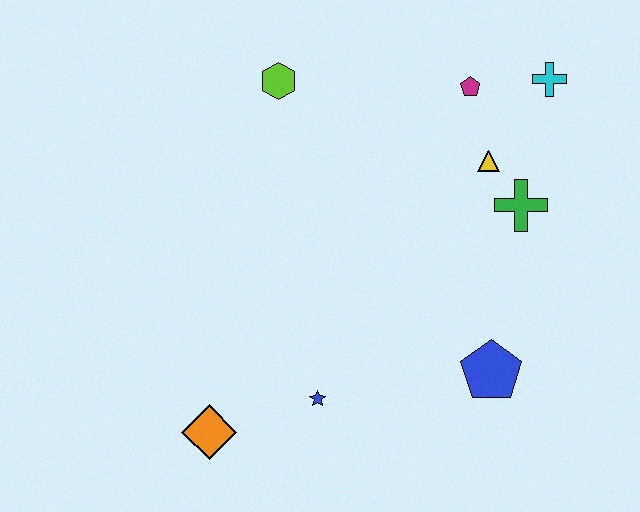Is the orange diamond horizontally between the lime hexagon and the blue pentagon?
No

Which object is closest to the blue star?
The orange diamond is closest to the blue star.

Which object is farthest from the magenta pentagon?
The orange diamond is farthest from the magenta pentagon.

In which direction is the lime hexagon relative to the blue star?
The lime hexagon is above the blue star.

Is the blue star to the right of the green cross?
No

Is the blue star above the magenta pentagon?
No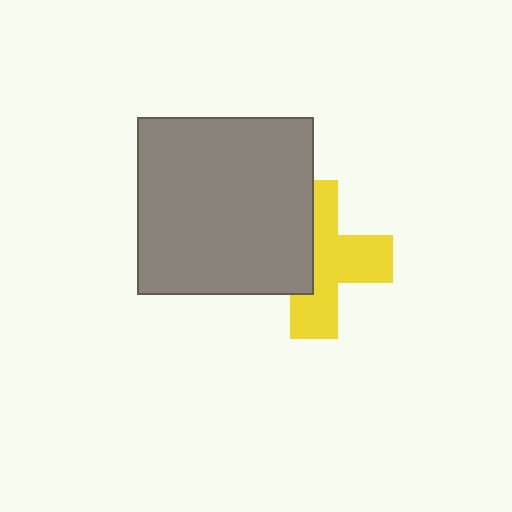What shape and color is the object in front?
The object in front is a gray square.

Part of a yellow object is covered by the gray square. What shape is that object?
It is a cross.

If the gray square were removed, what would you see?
You would see the complete yellow cross.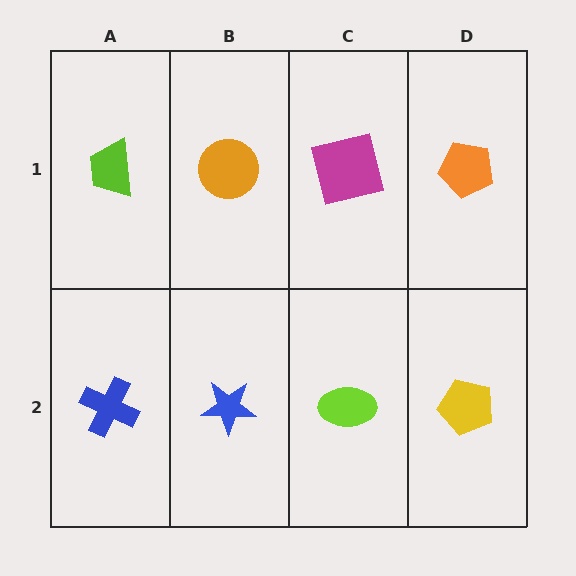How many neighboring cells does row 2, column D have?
2.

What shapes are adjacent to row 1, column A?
A blue cross (row 2, column A), an orange circle (row 1, column B).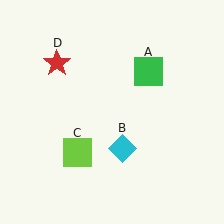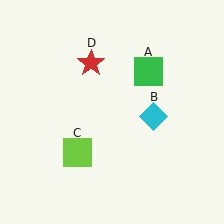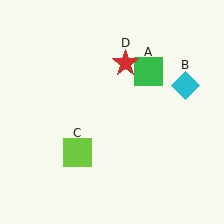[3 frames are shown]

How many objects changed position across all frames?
2 objects changed position: cyan diamond (object B), red star (object D).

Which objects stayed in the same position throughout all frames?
Green square (object A) and lime square (object C) remained stationary.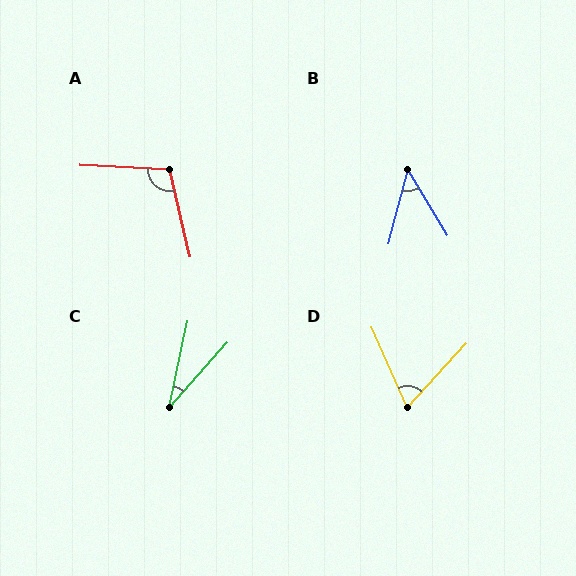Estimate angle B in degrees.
Approximately 46 degrees.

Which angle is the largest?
A, at approximately 106 degrees.